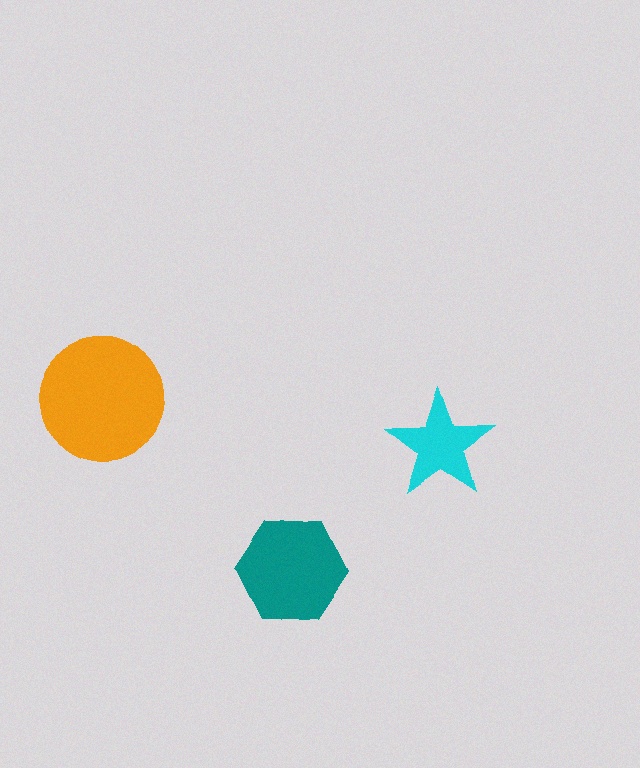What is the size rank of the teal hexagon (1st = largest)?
2nd.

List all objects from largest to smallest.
The orange circle, the teal hexagon, the cyan star.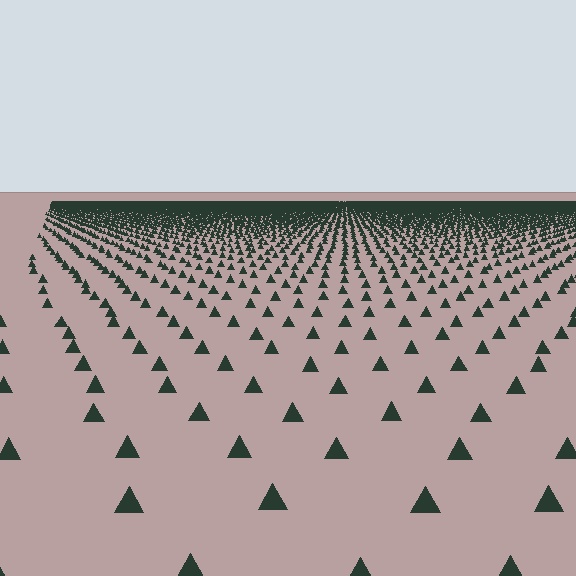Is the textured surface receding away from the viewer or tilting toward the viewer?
The surface is receding away from the viewer. Texture elements get smaller and denser toward the top.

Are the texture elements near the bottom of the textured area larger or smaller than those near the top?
Larger. Near the bottom, elements are closer to the viewer and appear at a bigger on-screen size.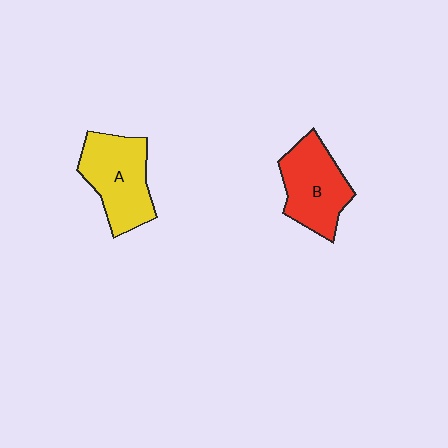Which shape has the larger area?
Shape A (yellow).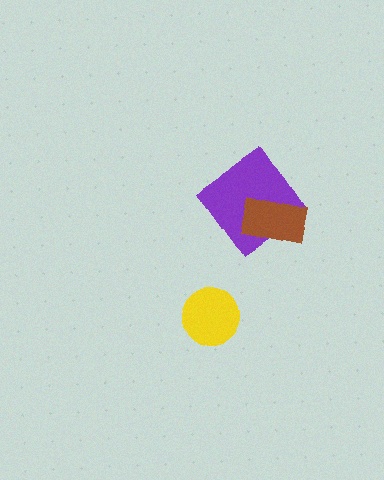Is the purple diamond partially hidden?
Yes, it is partially covered by another shape.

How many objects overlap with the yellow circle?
0 objects overlap with the yellow circle.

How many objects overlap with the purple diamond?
1 object overlaps with the purple diamond.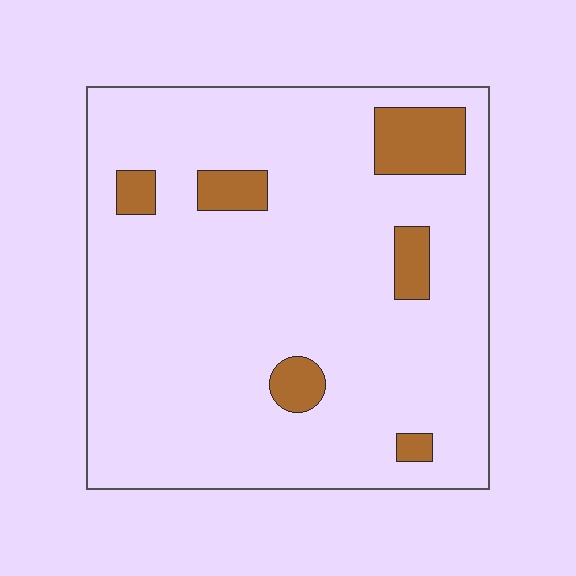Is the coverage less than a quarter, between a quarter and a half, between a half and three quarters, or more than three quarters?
Less than a quarter.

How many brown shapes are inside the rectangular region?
6.